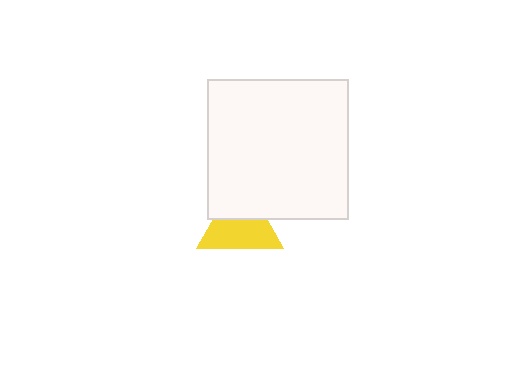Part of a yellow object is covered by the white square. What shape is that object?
It is a triangle.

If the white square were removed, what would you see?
You would see the complete yellow triangle.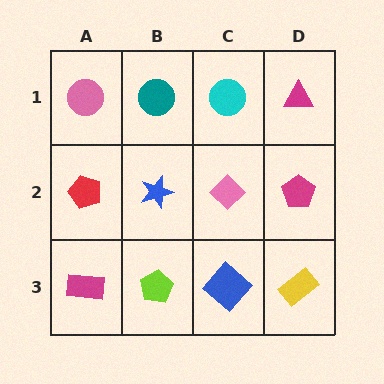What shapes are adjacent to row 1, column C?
A pink diamond (row 2, column C), a teal circle (row 1, column B), a magenta triangle (row 1, column D).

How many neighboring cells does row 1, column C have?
3.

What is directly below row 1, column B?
A blue star.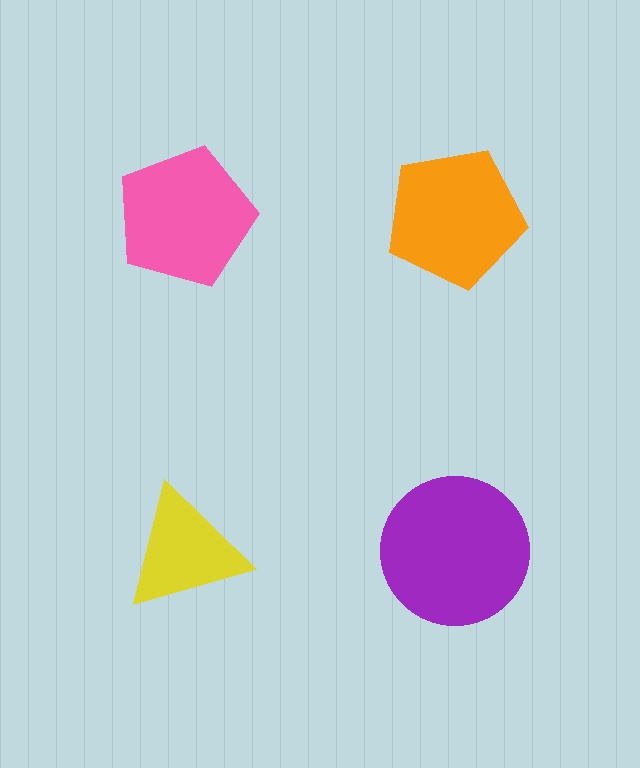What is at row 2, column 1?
A yellow triangle.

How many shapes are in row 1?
2 shapes.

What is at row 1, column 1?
A pink pentagon.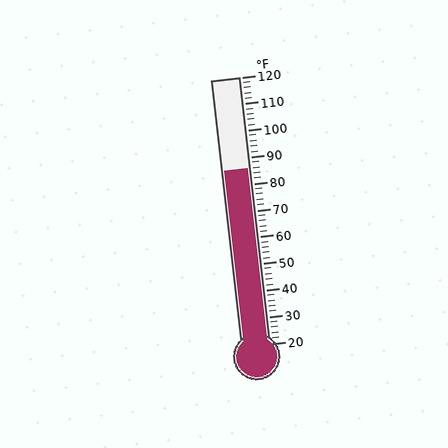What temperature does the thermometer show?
The thermometer shows approximately 86°F.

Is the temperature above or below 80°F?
The temperature is above 80°F.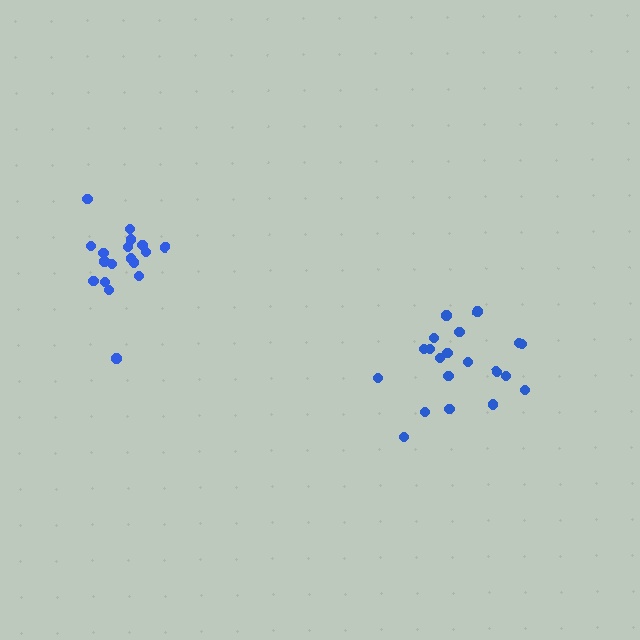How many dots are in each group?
Group 1: 18 dots, Group 2: 20 dots (38 total).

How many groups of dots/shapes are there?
There are 2 groups.